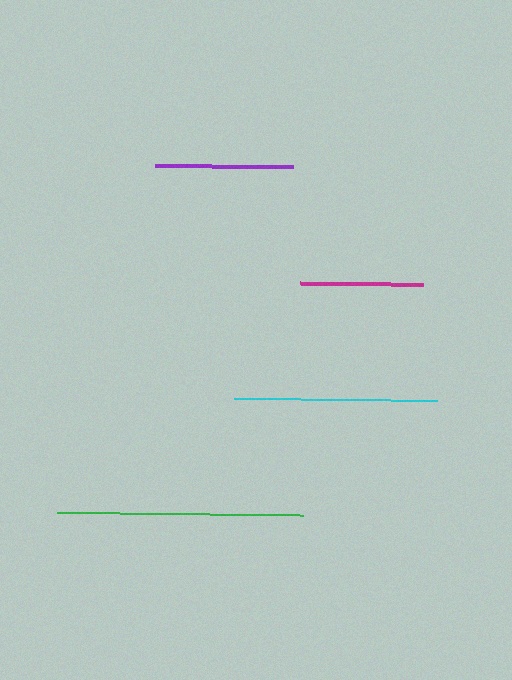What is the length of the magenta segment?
The magenta segment is approximately 123 pixels long.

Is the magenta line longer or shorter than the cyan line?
The cyan line is longer than the magenta line.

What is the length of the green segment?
The green segment is approximately 246 pixels long.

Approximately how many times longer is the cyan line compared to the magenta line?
The cyan line is approximately 1.7 times the length of the magenta line.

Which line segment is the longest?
The green line is the longest at approximately 246 pixels.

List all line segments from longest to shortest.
From longest to shortest: green, cyan, purple, magenta.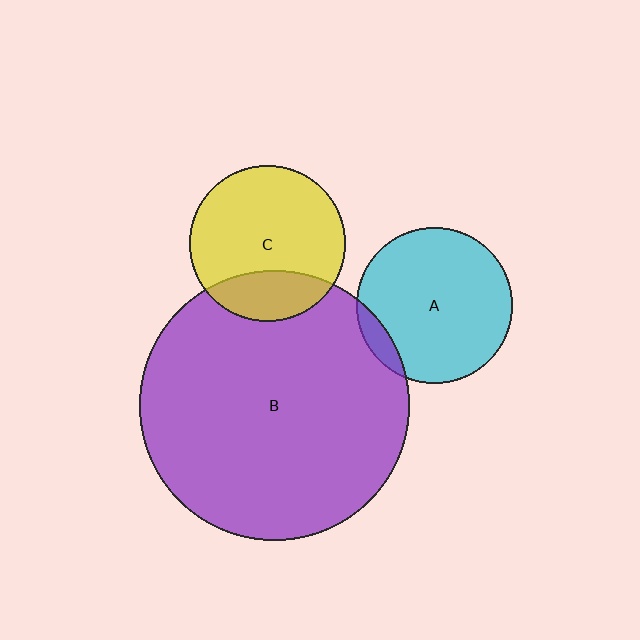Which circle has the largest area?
Circle B (purple).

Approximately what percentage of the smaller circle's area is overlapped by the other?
Approximately 10%.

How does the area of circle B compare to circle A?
Approximately 3.0 times.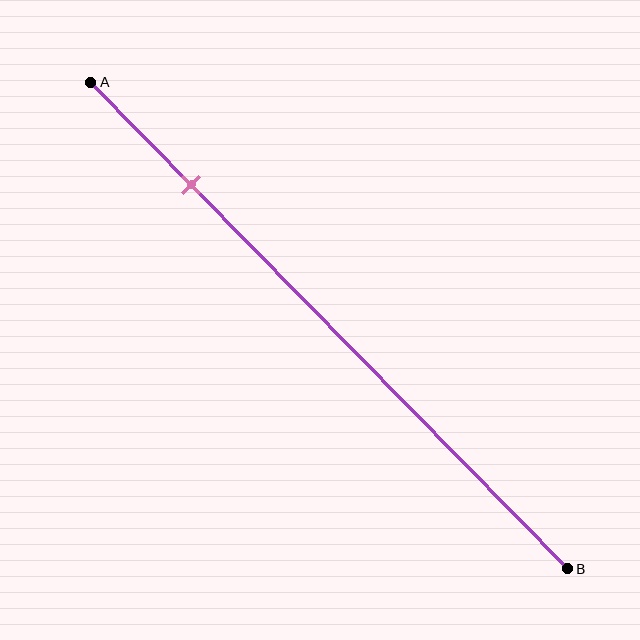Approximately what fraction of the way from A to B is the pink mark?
The pink mark is approximately 20% of the way from A to B.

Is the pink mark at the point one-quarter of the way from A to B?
No, the mark is at about 20% from A, not at the 25% one-quarter point.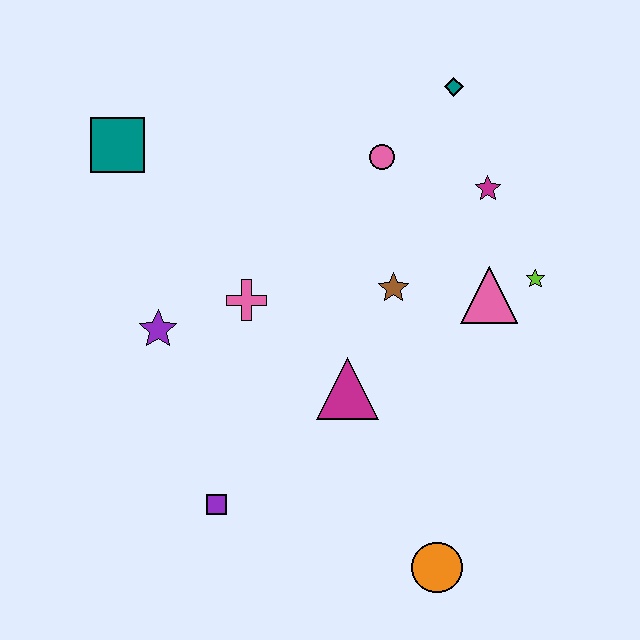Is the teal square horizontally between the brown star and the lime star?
No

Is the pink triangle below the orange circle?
No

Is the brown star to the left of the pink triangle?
Yes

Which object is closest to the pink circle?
The teal diamond is closest to the pink circle.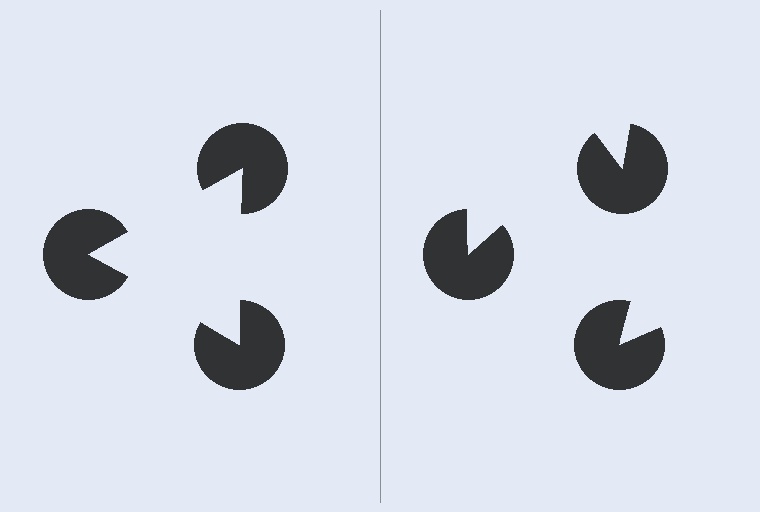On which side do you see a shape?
An illusory triangle appears on the left side. On the right side the wedge cuts are rotated, so no coherent shape forms.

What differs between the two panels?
The pac-man discs are positioned identically on both sides; only the wedge orientations differ. On the left they align to a triangle; on the right they are misaligned.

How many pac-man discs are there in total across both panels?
6 — 3 on each side.